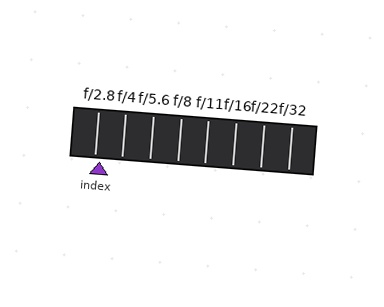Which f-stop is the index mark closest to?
The index mark is closest to f/2.8.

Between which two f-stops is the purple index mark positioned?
The index mark is between f/2.8 and f/4.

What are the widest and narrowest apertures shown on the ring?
The widest aperture shown is f/2.8 and the narrowest is f/32.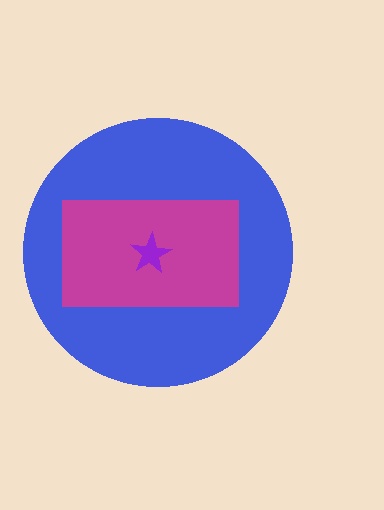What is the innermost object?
The purple star.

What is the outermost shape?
The blue circle.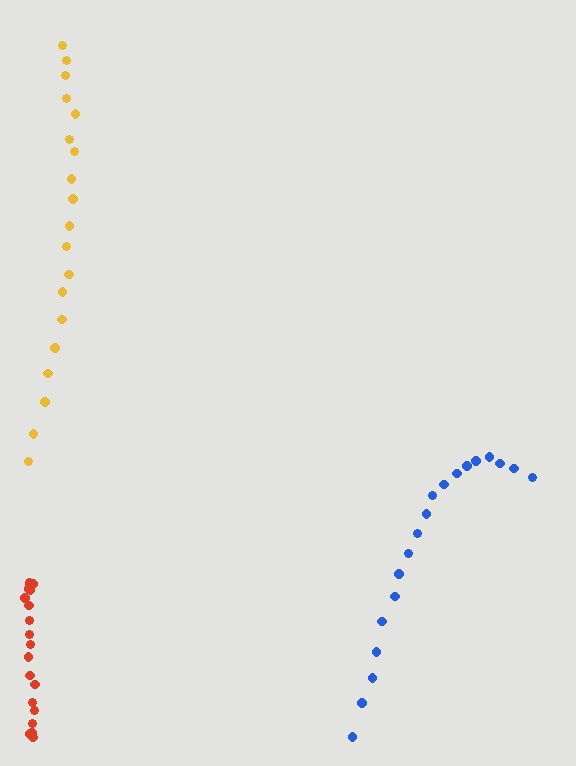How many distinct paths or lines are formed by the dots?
There are 3 distinct paths.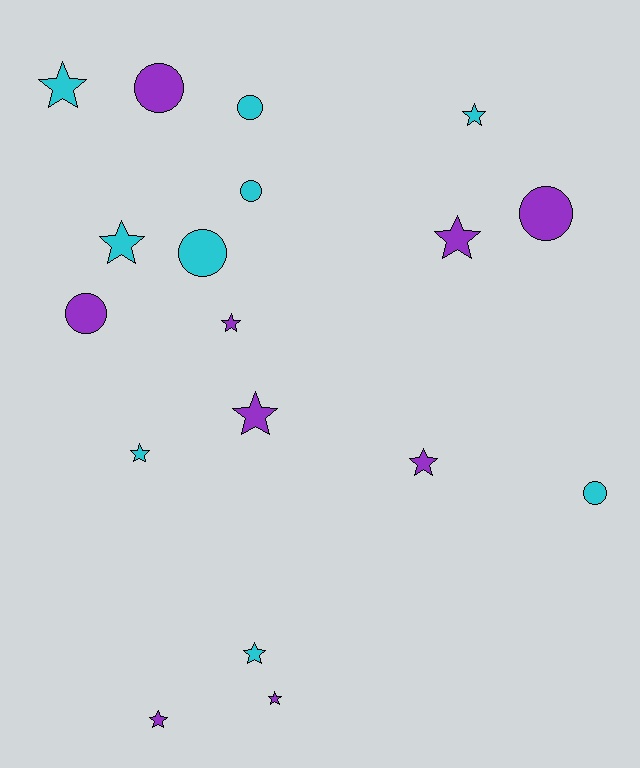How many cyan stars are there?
There are 5 cyan stars.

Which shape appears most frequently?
Star, with 11 objects.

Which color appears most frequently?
Cyan, with 9 objects.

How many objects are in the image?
There are 18 objects.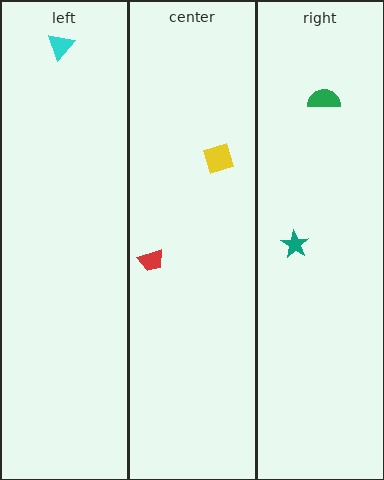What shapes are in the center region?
The red trapezoid, the yellow diamond.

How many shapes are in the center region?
2.